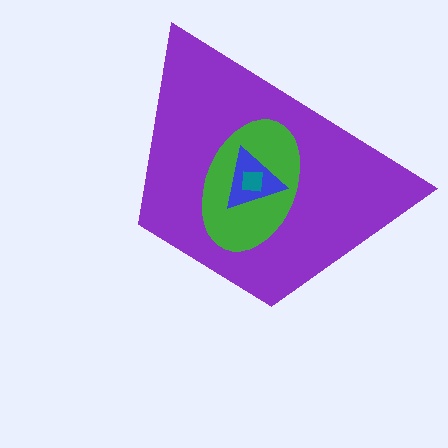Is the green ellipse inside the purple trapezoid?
Yes.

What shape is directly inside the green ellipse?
The blue triangle.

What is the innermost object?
The teal square.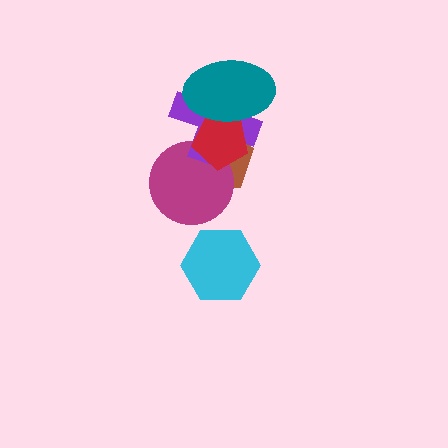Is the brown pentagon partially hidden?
Yes, it is partially covered by another shape.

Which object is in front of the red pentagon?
The teal ellipse is in front of the red pentagon.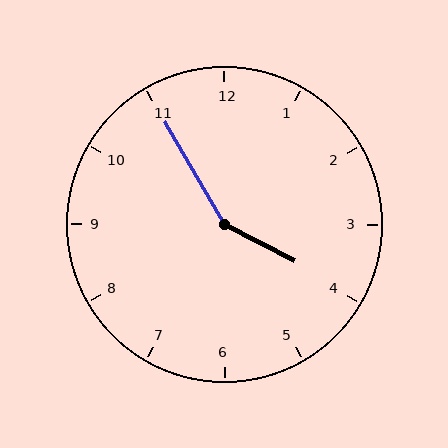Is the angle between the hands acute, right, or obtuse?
It is obtuse.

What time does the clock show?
3:55.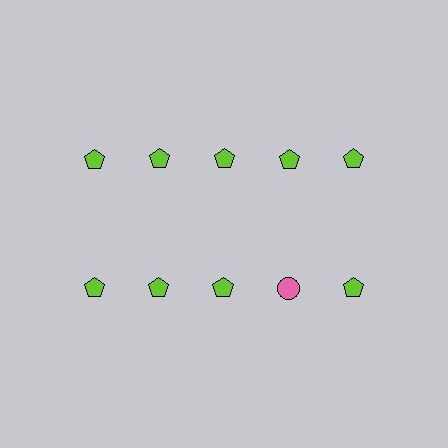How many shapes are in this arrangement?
There are 10 shapes arranged in a grid pattern.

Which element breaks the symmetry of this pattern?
The pink circle in the second row, second from right column breaks the symmetry. All other shapes are lime pentagons.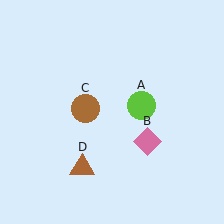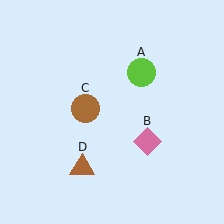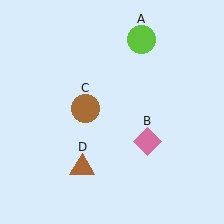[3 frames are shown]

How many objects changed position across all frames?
1 object changed position: lime circle (object A).